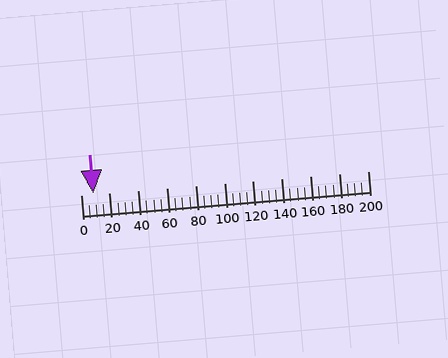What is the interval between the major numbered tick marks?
The major tick marks are spaced 20 units apart.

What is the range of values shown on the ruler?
The ruler shows values from 0 to 200.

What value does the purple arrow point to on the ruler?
The purple arrow points to approximately 9.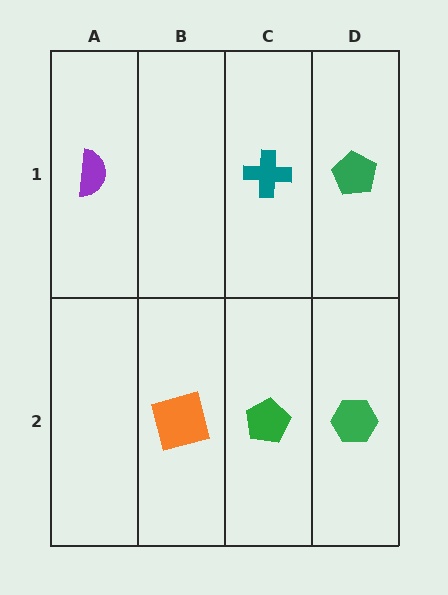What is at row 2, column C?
A green pentagon.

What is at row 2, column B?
An orange square.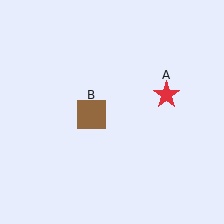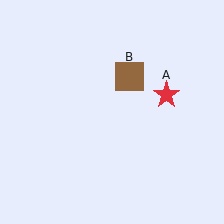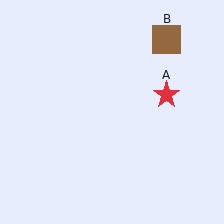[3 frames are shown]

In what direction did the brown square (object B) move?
The brown square (object B) moved up and to the right.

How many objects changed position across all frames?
1 object changed position: brown square (object B).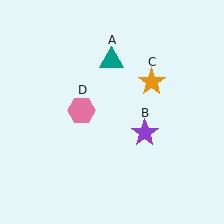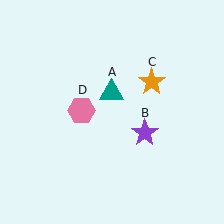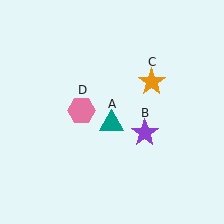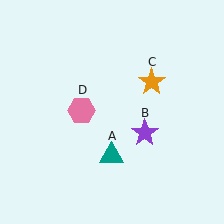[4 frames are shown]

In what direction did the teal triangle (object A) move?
The teal triangle (object A) moved down.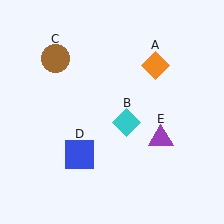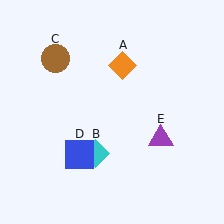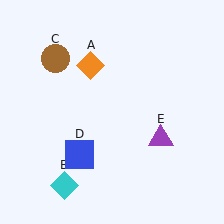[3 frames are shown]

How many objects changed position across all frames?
2 objects changed position: orange diamond (object A), cyan diamond (object B).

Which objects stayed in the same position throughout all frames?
Brown circle (object C) and blue square (object D) and purple triangle (object E) remained stationary.